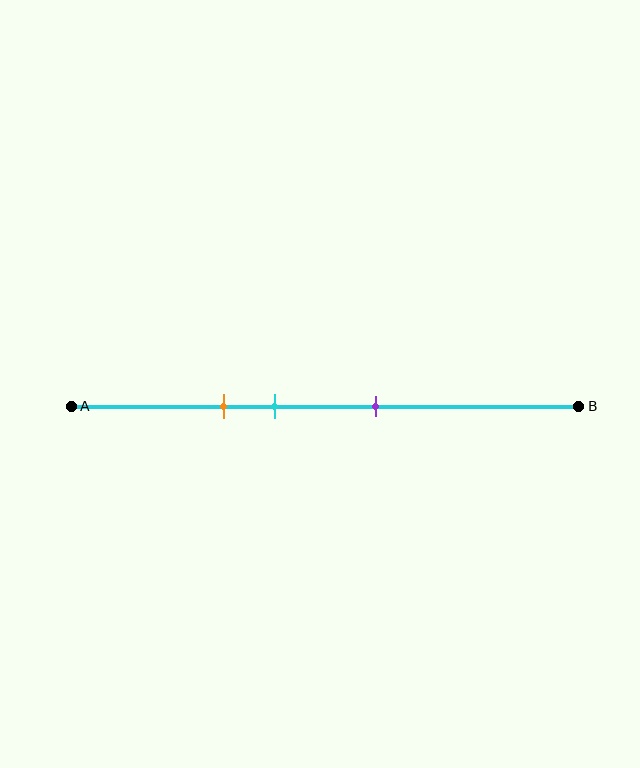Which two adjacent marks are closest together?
The orange and cyan marks are the closest adjacent pair.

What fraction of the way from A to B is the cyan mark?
The cyan mark is approximately 40% (0.4) of the way from A to B.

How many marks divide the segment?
There are 3 marks dividing the segment.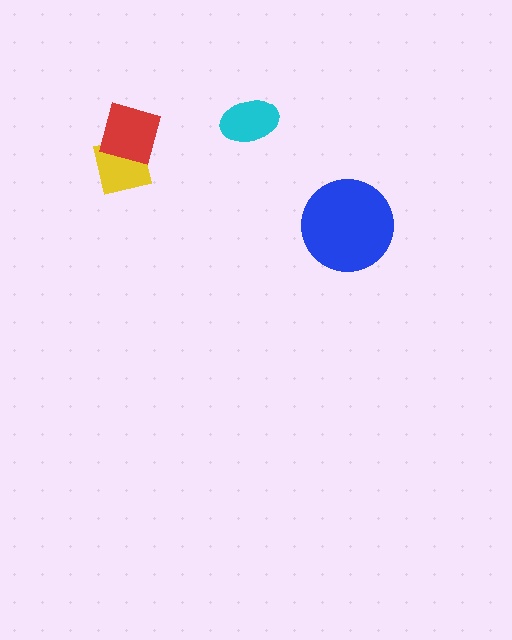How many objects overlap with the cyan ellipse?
0 objects overlap with the cyan ellipse.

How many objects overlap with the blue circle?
0 objects overlap with the blue circle.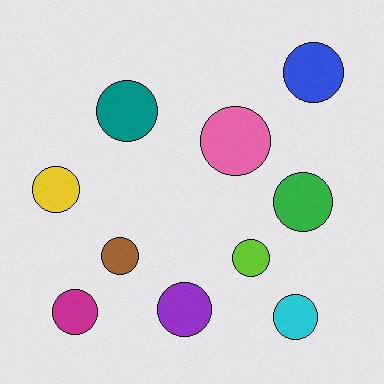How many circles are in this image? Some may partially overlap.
There are 10 circles.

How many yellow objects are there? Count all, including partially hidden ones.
There is 1 yellow object.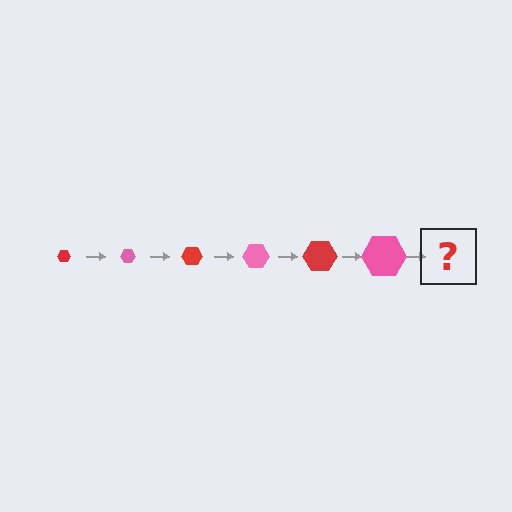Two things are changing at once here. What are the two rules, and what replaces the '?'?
The two rules are that the hexagon grows larger each step and the color cycles through red and pink. The '?' should be a red hexagon, larger than the previous one.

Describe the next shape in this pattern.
It should be a red hexagon, larger than the previous one.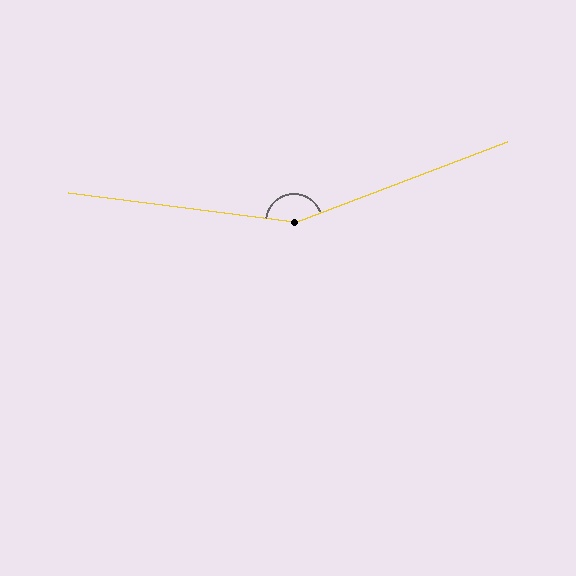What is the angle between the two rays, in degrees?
Approximately 152 degrees.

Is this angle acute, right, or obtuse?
It is obtuse.